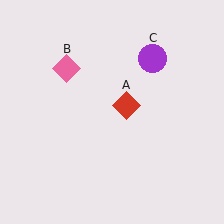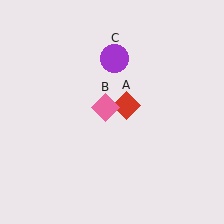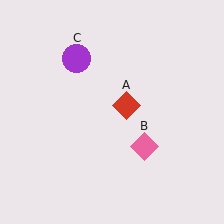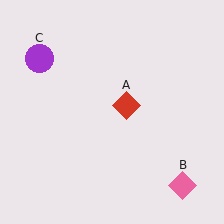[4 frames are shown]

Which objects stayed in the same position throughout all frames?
Red diamond (object A) remained stationary.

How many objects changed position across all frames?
2 objects changed position: pink diamond (object B), purple circle (object C).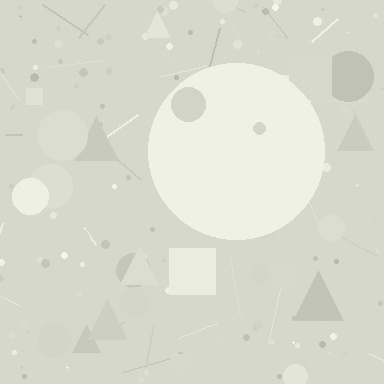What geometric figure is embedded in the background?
A circle is embedded in the background.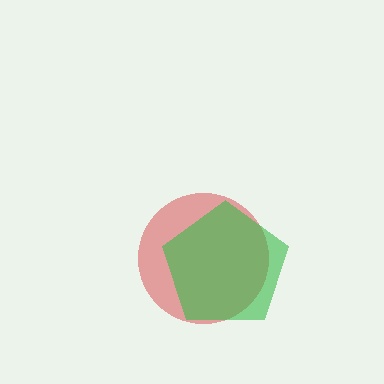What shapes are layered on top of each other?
The layered shapes are: a red circle, a green pentagon.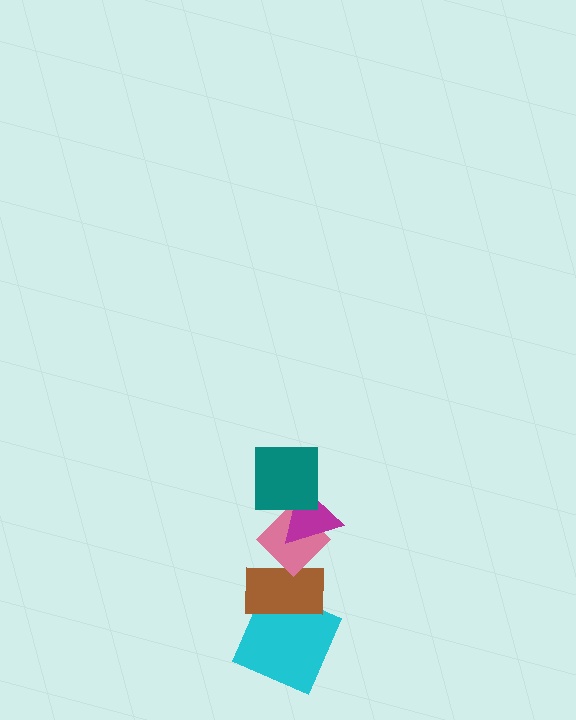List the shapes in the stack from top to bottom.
From top to bottom: the teal square, the magenta triangle, the pink diamond, the brown rectangle, the cyan square.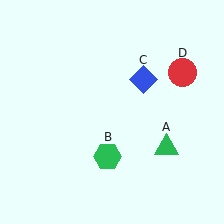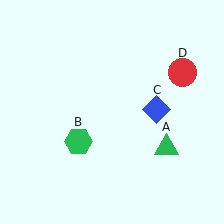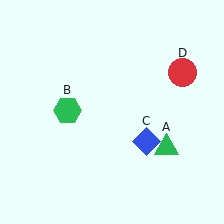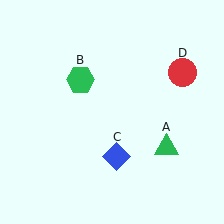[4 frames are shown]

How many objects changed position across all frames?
2 objects changed position: green hexagon (object B), blue diamond (object C).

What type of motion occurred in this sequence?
The green hexagon (object B), blue diamond (object C) rotated clockwise around the center of the scene.